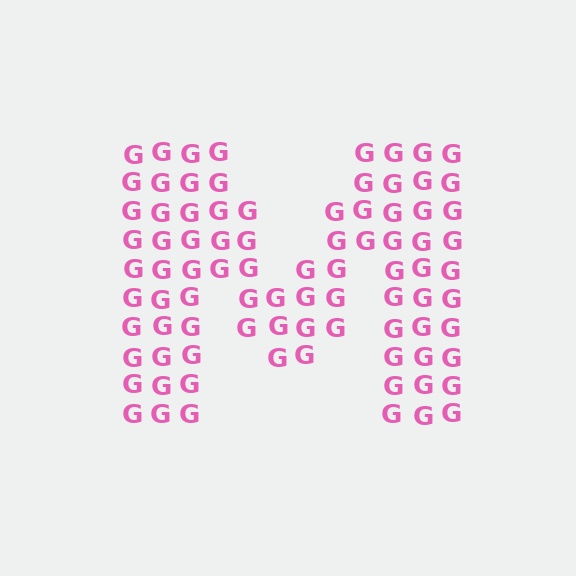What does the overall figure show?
The overall figure shows the letter M.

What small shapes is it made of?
It is made of small letter G's.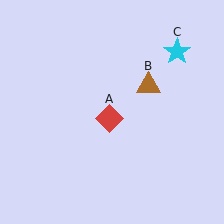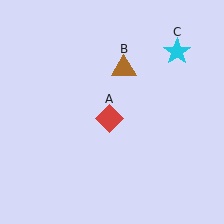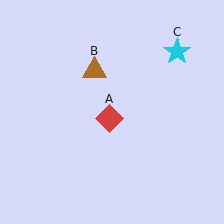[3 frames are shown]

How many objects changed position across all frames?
1 object changed position: brown triangle (object B).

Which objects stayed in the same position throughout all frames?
Red diamond (object A) and cyan star (object C) remained stationary.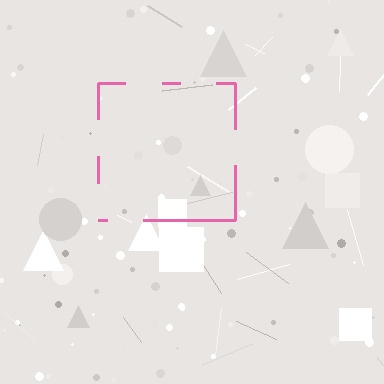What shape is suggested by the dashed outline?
The dashed outline suggests a square.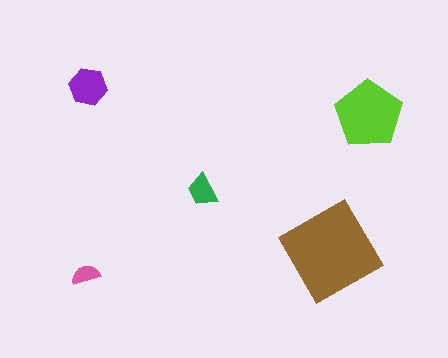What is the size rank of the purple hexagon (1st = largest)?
3rd.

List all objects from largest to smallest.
The brown diamond, the lime pentagon, the purple hexagon, the green trapezoid, the pink semicircle.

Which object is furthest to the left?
The pink semicircle is leftmost.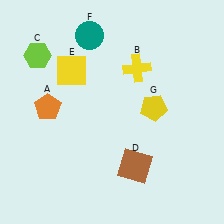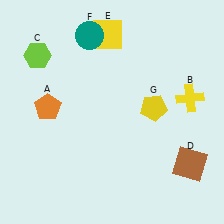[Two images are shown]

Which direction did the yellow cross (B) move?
The yellow cross (B) moved right.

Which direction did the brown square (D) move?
The brown square (D) moved right.